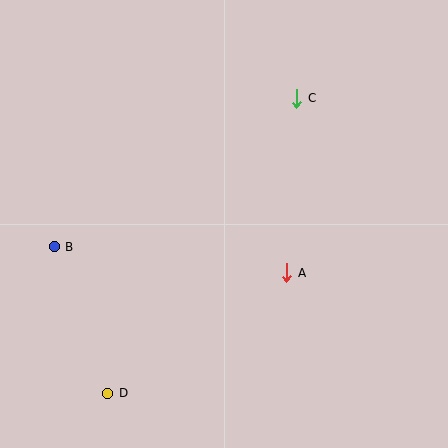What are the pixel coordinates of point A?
Point A is at (287, 273).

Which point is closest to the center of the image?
Point A at (287, 273) is closest to the center.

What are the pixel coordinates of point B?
Point B is at (54, 247).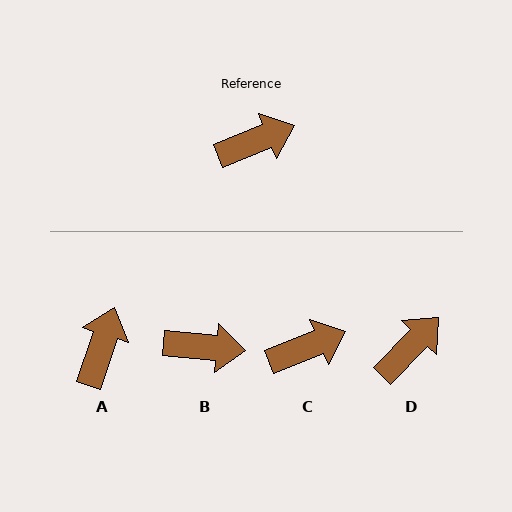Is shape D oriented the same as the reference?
No, it is off by about 24 degrees.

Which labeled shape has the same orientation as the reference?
C.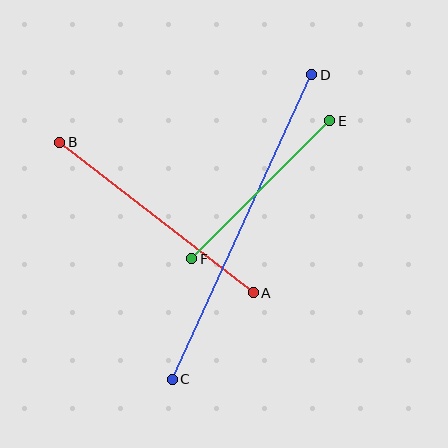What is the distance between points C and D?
The distance is approximately 335 pixels.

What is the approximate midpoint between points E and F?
The midpoint is at approximately (261, 190) pixels.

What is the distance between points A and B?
The distance is approximately 245 pixels.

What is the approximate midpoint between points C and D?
The midpoint is at approximately (242, 227) pixels.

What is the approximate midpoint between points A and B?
The midpoint is at approximately (156, 217) pixels.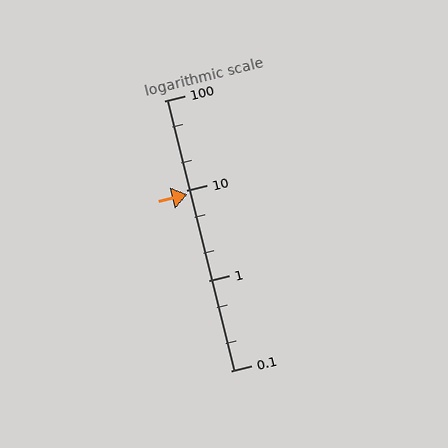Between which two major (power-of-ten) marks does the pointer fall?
The pointer is between 1 and 10.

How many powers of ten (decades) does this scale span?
The scale spans 3 decades, from 0.1 to 100.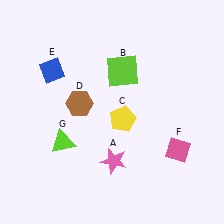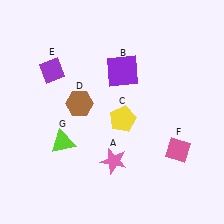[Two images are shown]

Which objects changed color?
B changed from lime to purple. E changed from blue to purple.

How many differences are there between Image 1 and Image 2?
There are 2 differences between the two images.